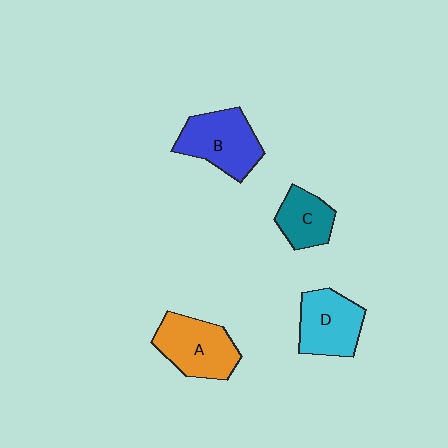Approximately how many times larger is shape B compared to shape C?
Approximately 1.6 times.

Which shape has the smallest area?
Shape C (teal).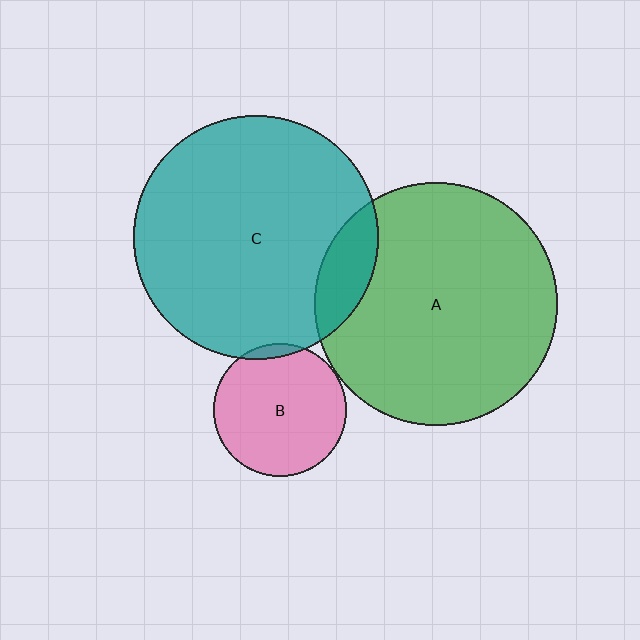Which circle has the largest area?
Circle C (teal).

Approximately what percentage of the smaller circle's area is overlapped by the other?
Approximately 10%.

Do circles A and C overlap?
Yes.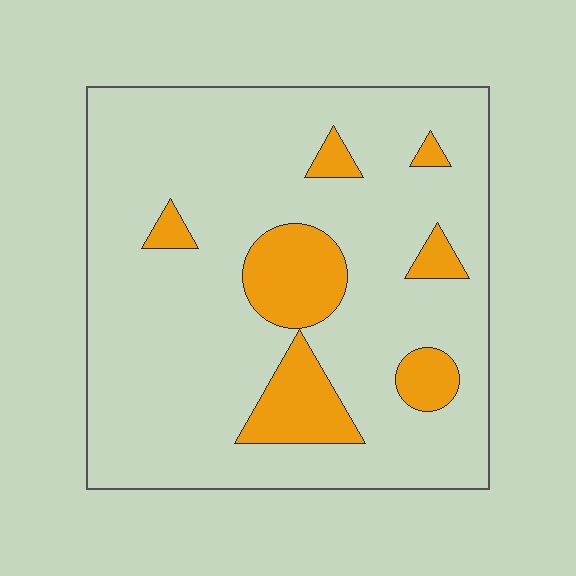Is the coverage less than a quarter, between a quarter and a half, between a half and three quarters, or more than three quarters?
Less than a quarter.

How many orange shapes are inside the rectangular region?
7.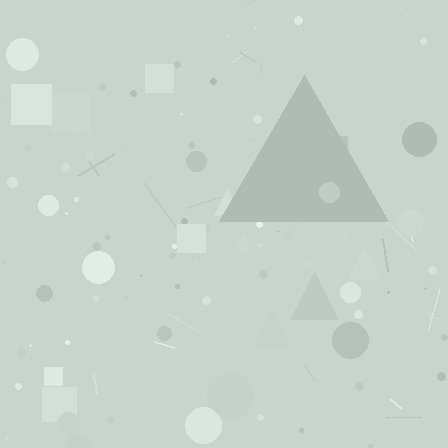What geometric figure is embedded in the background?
A triangle is embedded in the background.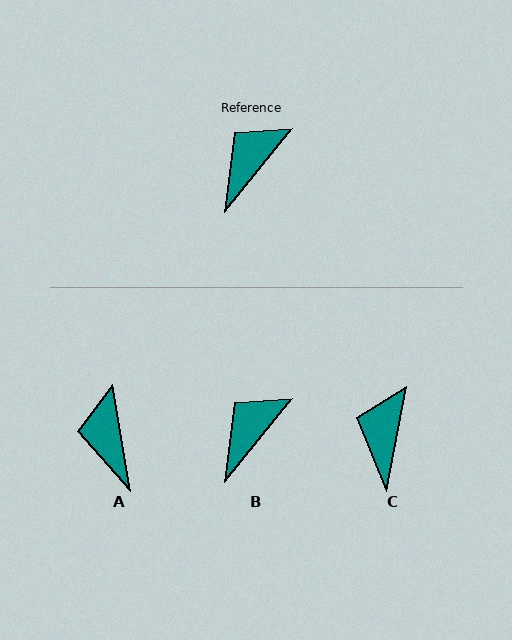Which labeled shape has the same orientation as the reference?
B.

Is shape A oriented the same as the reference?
No, it is off by about 49 degrees.